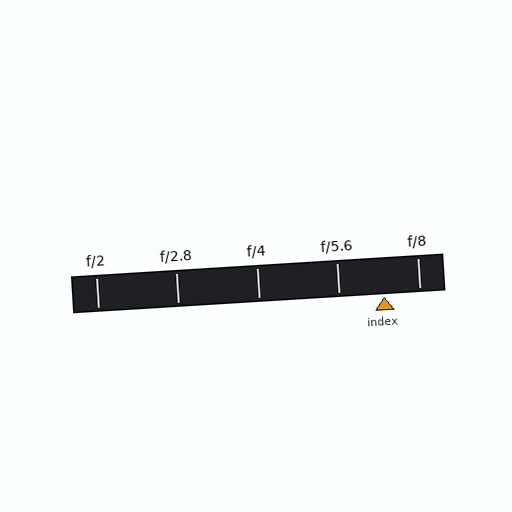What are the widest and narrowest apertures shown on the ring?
The widest aperture shown is f/2 and the narrowest is f/8.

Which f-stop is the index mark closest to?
The index mark is closest to f/8.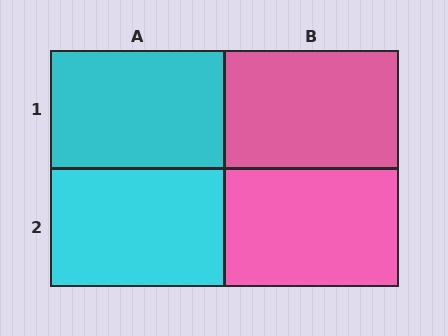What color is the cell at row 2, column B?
Pink.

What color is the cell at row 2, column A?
Cyan.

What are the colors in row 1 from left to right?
Cyan, pink.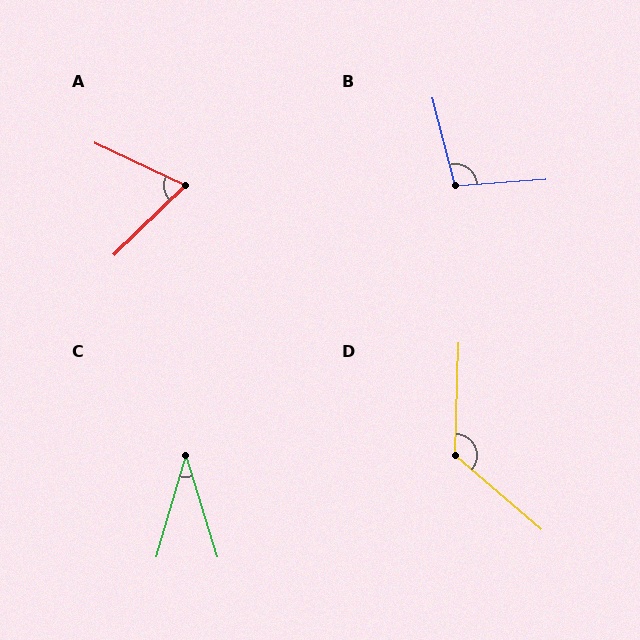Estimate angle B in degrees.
Approximately 100 degrees.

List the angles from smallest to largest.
C (34°), A (70°), B (100°), D (129°).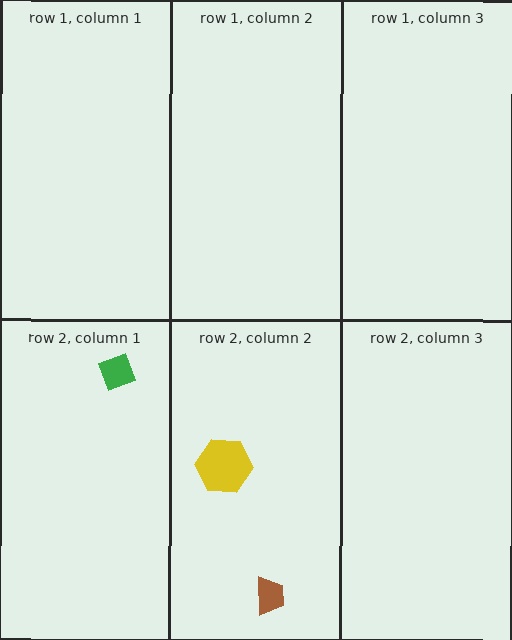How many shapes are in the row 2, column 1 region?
1.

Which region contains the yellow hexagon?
The row 2, column 2 region.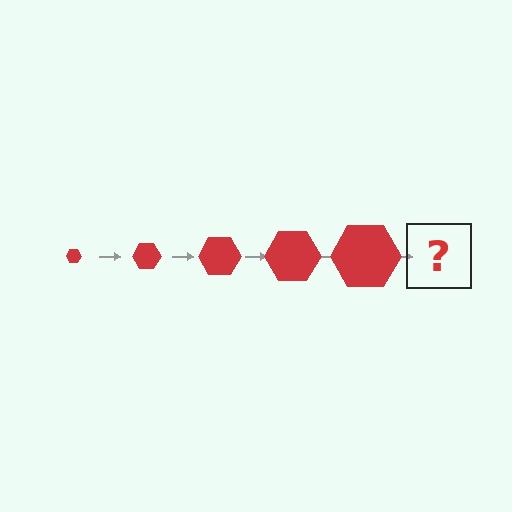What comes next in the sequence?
The next element should be a red hexagon, larger than the previous one.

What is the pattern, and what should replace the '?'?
The pattern is that the hexagon gets progressively larger each step. The '?' should be a red hexagon, larger than the previous one.